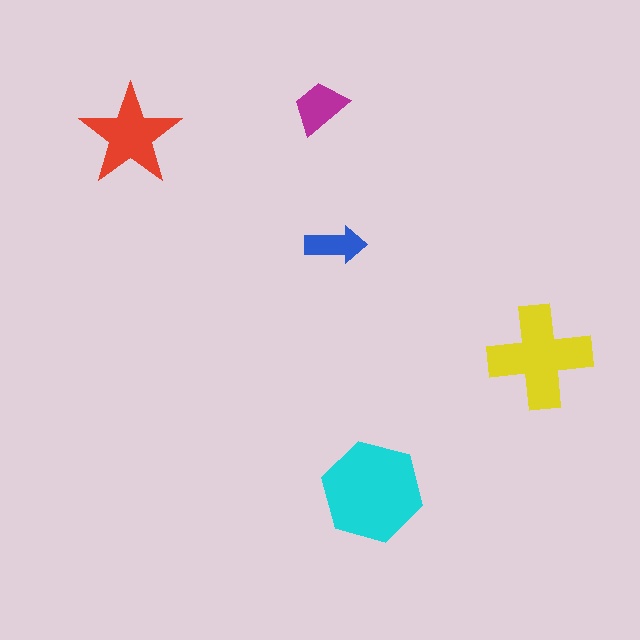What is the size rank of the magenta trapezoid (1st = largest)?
4th.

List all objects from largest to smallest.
The cyan hexagon, the yellow cross, the red star, the magenta trapezoid, the blue arrow.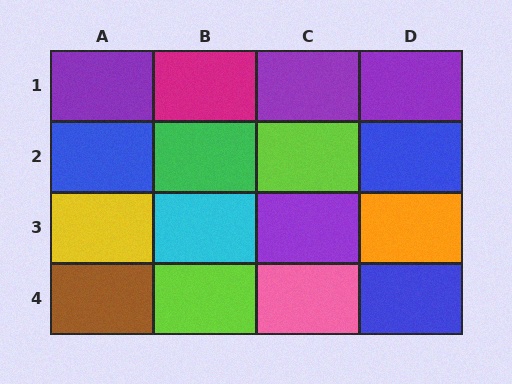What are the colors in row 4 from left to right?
Brown, lime, pink, blue.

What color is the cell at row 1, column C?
Purple.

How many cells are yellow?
1 cell is yellow.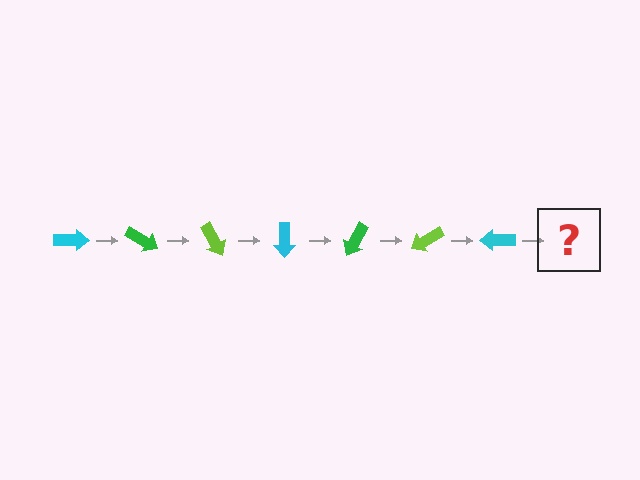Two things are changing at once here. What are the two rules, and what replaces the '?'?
The two rules are that it rotates 30 degrees each step and the color cycles through cyan, green, and lime. The '?' should be a green arrow, rotated 210 degrees from the start.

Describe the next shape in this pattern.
It should be a green arrow, rotated 210 degrees from the start.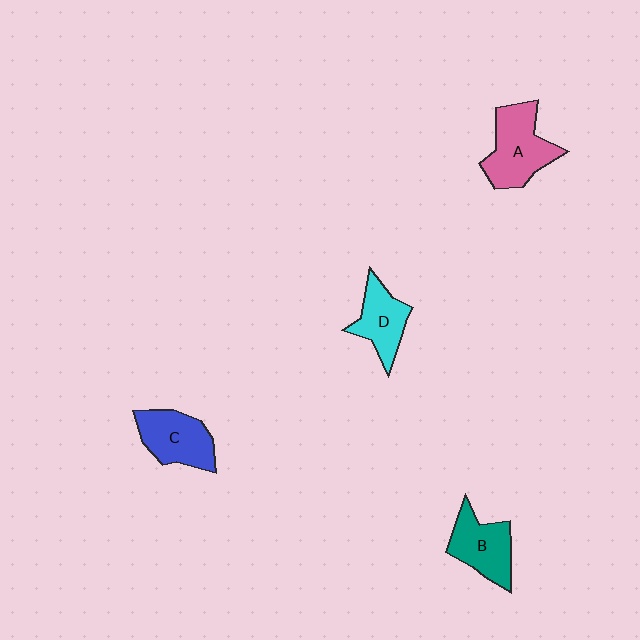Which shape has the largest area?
Shape A (pink).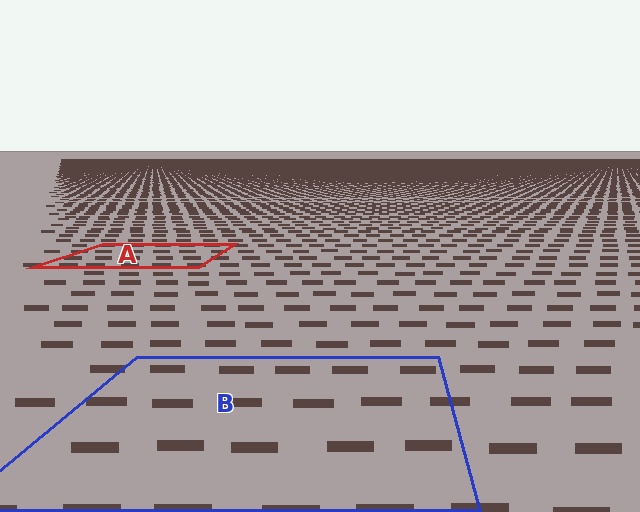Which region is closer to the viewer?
Region B is closer. The texture elements there are larger and more spread out.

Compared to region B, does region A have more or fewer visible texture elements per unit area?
Region A has more texture elements per unit area — they are packed more densely because it is farther away.